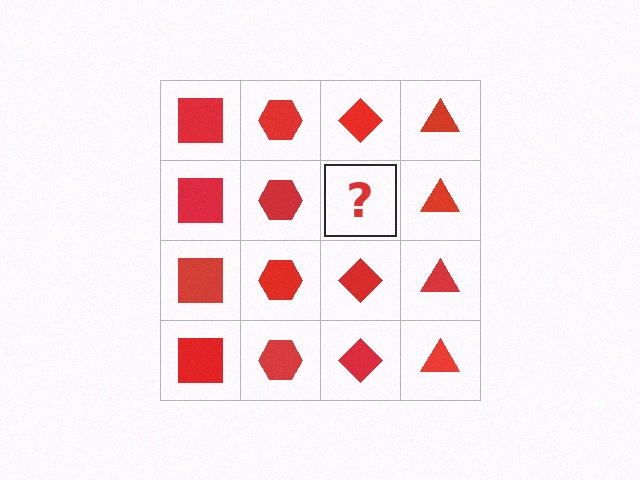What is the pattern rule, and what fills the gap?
The rule is that each column has a consistent shape. The gap should be filled with a red diamond.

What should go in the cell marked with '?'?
The missing cell should contain a red diamond.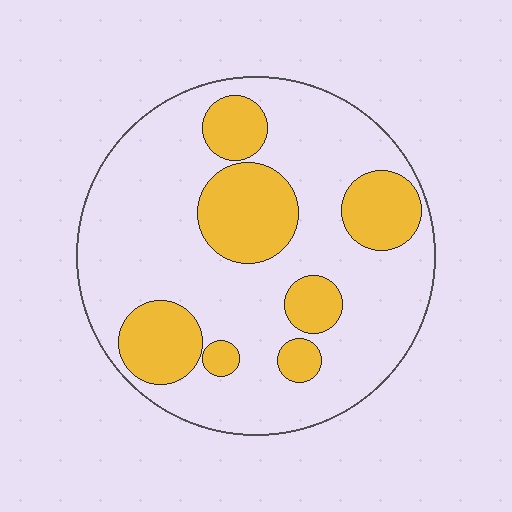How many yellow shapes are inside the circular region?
7.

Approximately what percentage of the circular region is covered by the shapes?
Approximately 25%.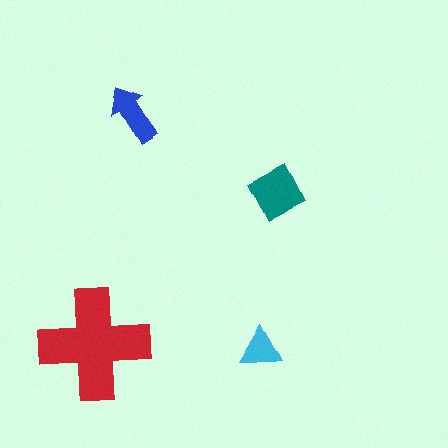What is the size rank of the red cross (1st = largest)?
1st.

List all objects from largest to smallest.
The red cross, the teal diamond, the blue arrow, the cyan triangle.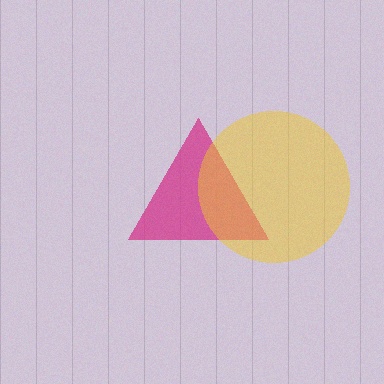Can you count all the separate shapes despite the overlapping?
Yes, there are 2 separate shapes.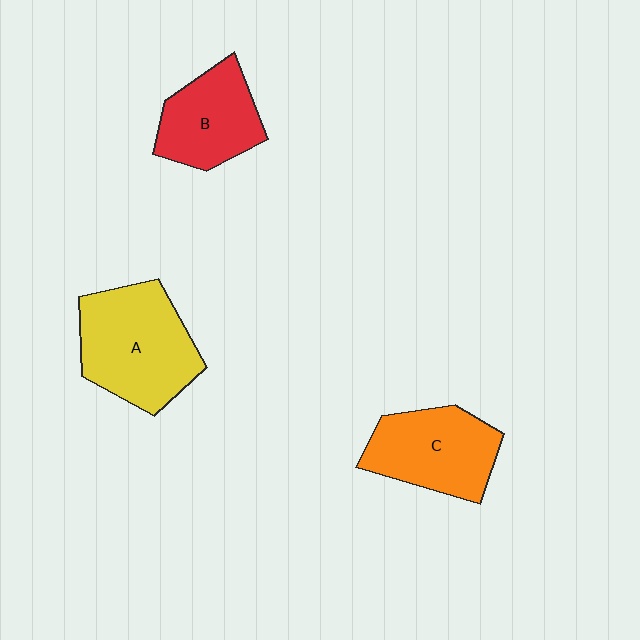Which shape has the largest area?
Shape A (yellow).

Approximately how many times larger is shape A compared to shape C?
Approximately 1.2 times.